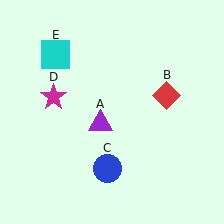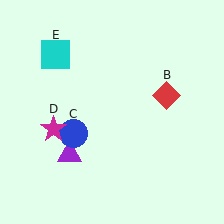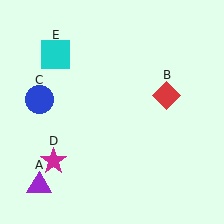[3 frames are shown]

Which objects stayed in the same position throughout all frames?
Red diamond (object B) and cyan square (object E) remained stationary.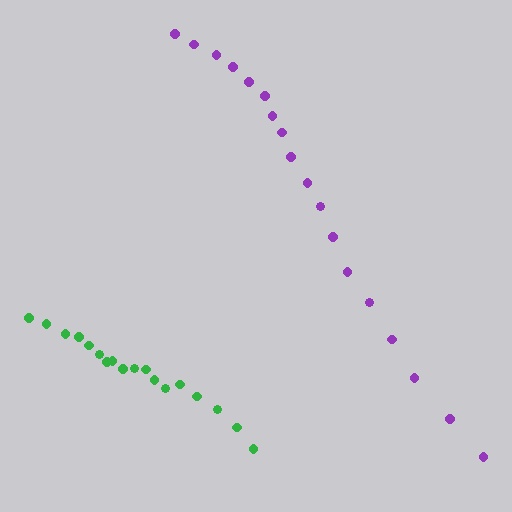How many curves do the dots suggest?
There are 2 distinct paths.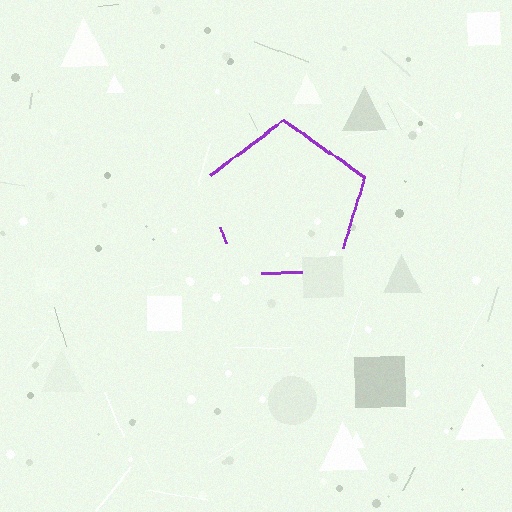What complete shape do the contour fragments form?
The contour fragments form a pentagon.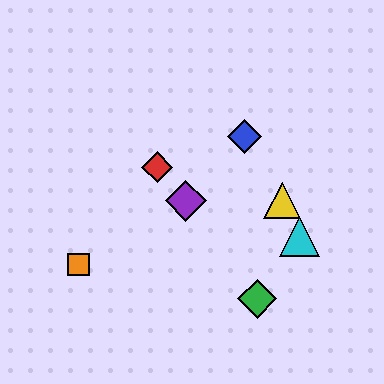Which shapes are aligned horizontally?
The yellow triangle, the purple diamond are aligned horizontally.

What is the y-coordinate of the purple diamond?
The purple diamond is at y≈201.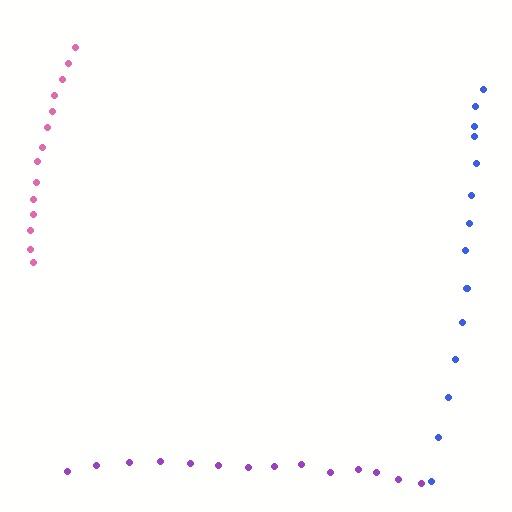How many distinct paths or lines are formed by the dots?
There are 3 distinct paths.